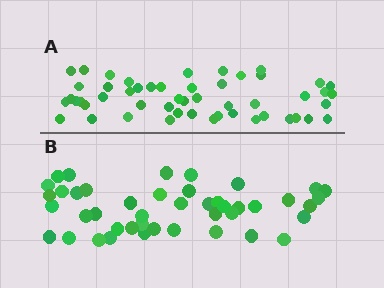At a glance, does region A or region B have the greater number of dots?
Region A (the top region) has more dots.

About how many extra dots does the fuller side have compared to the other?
Region A has roughly 8 or so more dots than region B.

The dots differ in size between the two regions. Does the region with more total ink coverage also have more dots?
No. Region B has more total ink coverage because its dots are larger, but region A actually contains more individual dots. Total area can be misleading — the number of items is what matters here.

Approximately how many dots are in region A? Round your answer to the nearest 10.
About 50 dots. (The exact count is 51, which rounds to 50.)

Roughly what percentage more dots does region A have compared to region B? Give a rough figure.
About 15% more.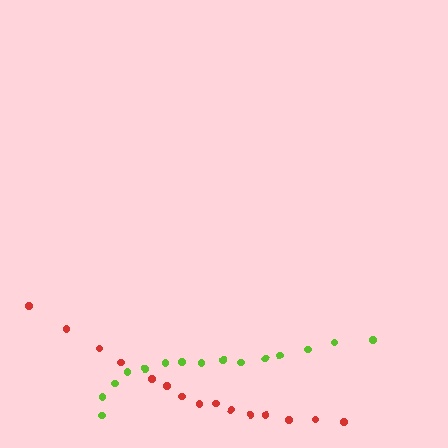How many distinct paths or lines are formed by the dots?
There are 2 distinct paths.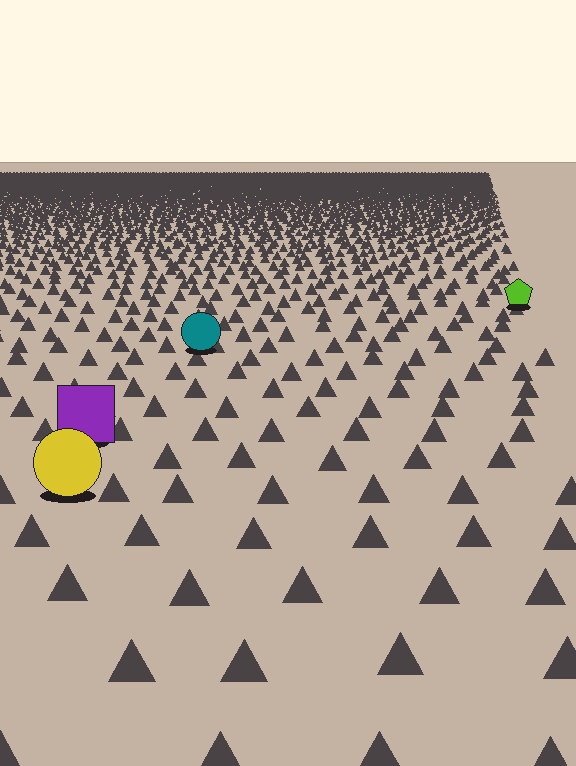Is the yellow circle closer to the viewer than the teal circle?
Yes. The yellow circle is closer — you can tell from the texture gradient: the ground texture is coarser near it.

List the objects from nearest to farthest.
From nearest to farthest: the yellow circle, the purple square, the teal circle, the lime pentagon.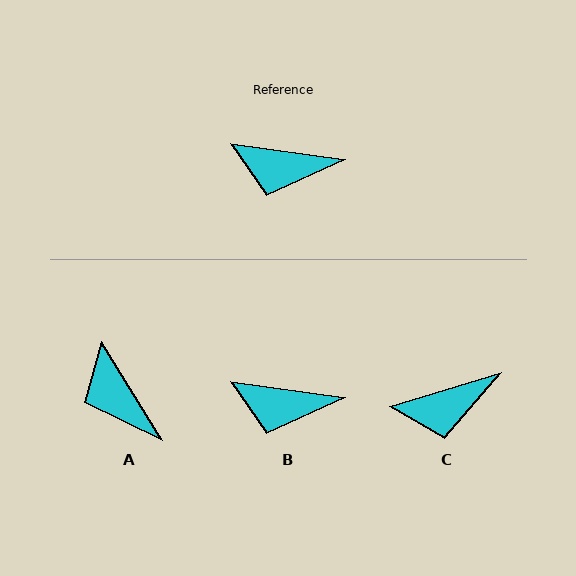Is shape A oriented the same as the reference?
No, it is off by about 50 degrees.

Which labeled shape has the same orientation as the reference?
B.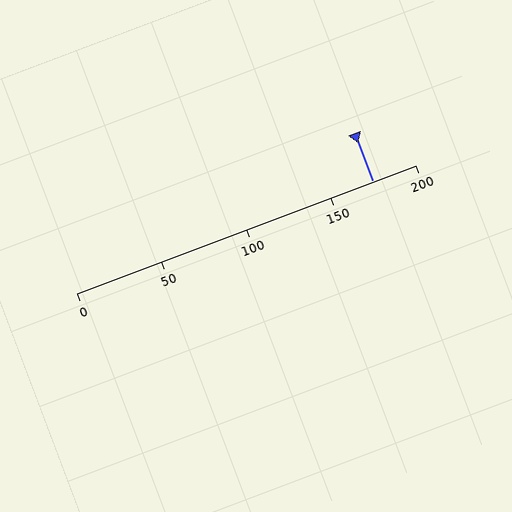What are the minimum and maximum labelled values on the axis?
The axis runs from 0 to 200.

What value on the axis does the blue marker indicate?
The marker indicates approximately 175.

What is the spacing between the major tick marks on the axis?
The major ticks are spaced 50 apart.